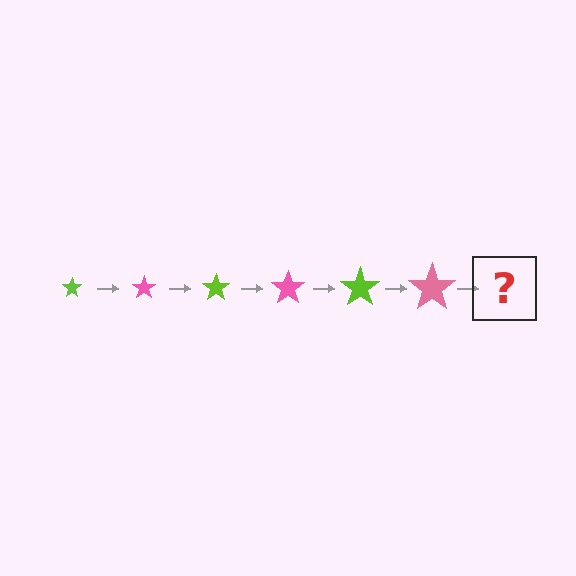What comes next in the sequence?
The next element should be a lime star, larger than the previous one.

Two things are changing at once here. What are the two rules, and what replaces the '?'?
The two rules are that the star grows larger each step and the color cycles through lime and pink. The '?' should be a lime star, larger than the previous one.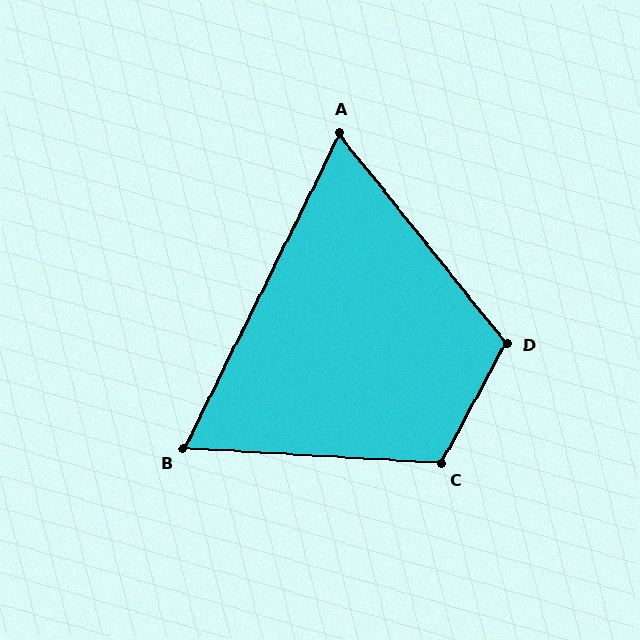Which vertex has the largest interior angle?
C, at approximately 115 degrees.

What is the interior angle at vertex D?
Approximately 113 degrees (obtuse).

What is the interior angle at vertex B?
Approximately 67 degrees (acute).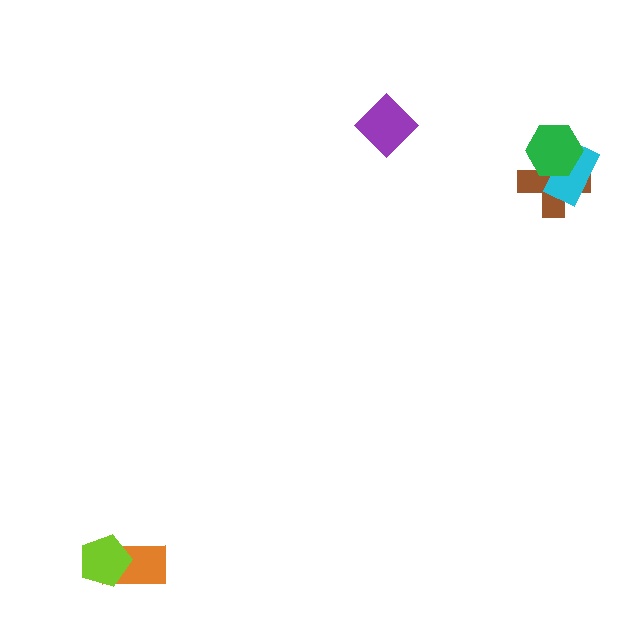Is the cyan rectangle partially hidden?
Yes, it is partially covered by another shape.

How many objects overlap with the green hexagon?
2 objects overlap with the green hexagon.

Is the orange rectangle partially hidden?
Yes, it is partially covered by another shape.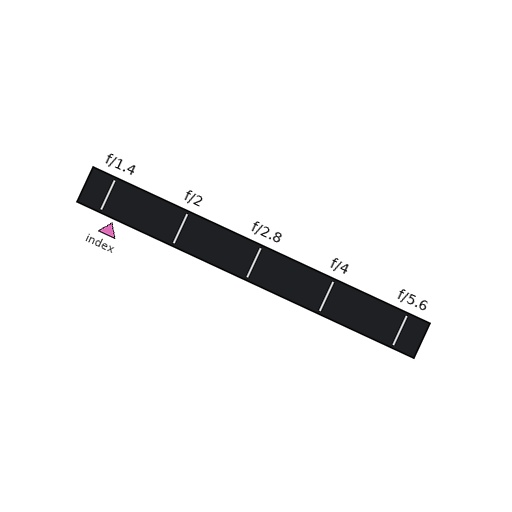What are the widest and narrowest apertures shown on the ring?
The widest aperture shown is f/1.4 and the narrowest is f/5.6.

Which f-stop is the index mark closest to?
The index mark is closest to f/1.4.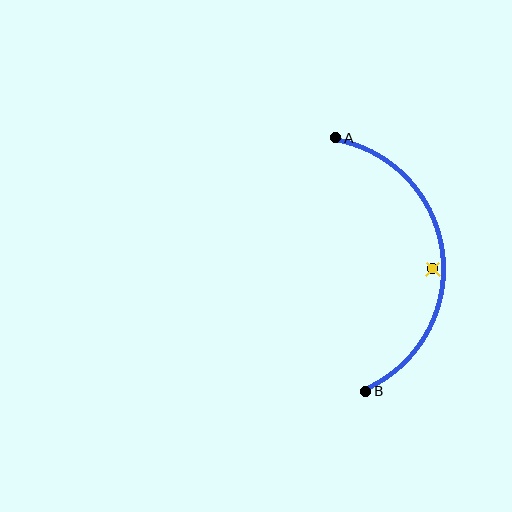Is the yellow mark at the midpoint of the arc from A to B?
No — the yellow mark does not lie on the arc at all. It sits slightly inside the curve.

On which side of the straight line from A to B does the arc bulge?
The arc bulges to the right of the straight line connecting A and B.